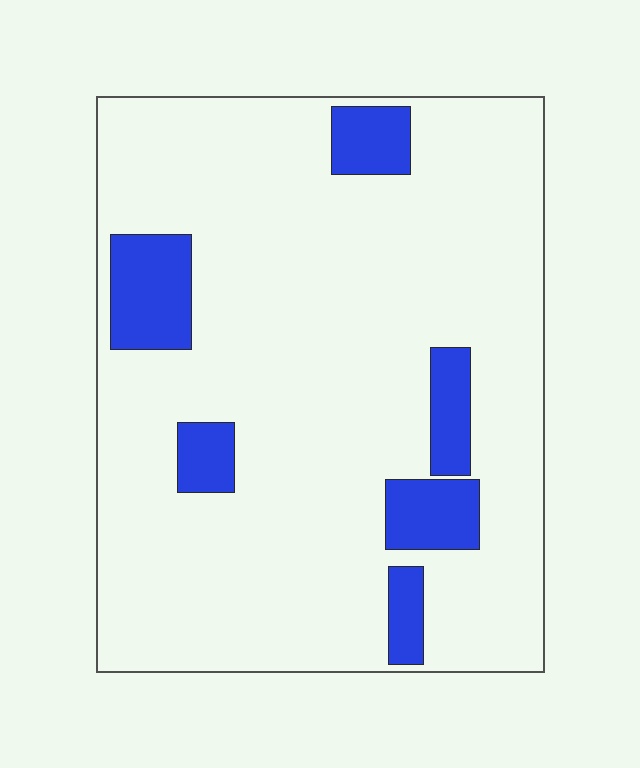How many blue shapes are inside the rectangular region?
6.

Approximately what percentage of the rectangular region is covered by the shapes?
Approximately 15%.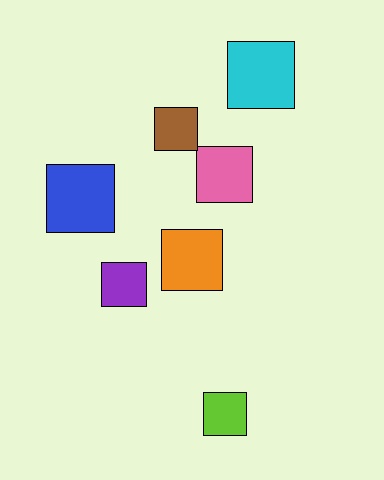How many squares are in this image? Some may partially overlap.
There are 7 squares.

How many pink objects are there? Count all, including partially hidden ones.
There is 1 pink object.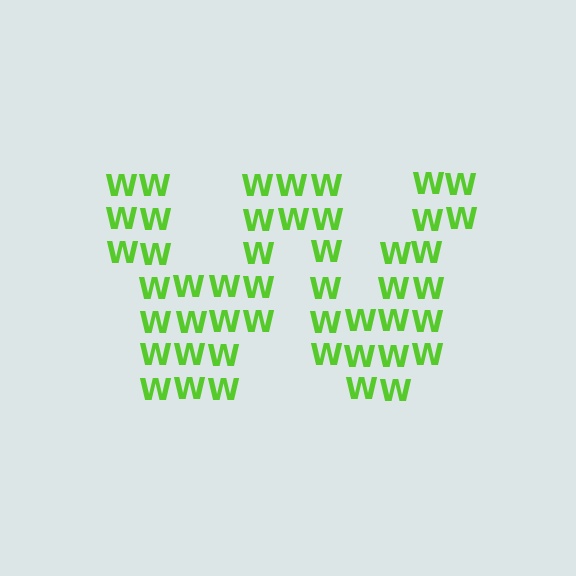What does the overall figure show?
The overall figure shows the letter W.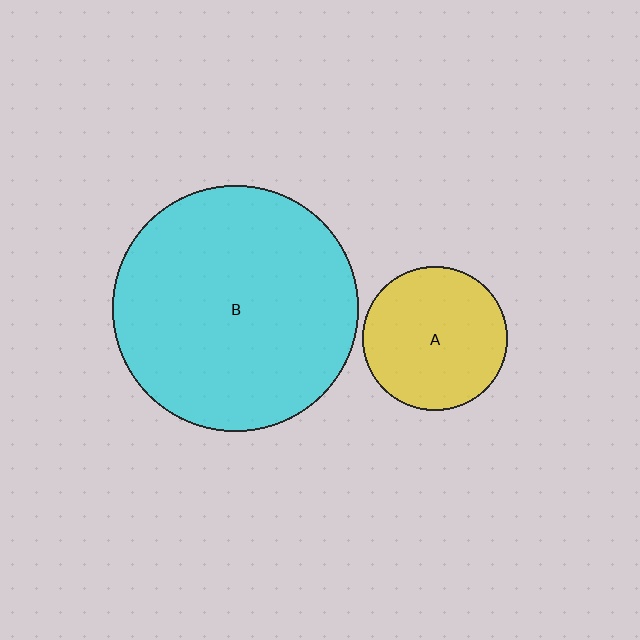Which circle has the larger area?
Circle B (cyan).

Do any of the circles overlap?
No, none of the circles overlap.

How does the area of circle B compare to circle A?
Approximately 2.9 times.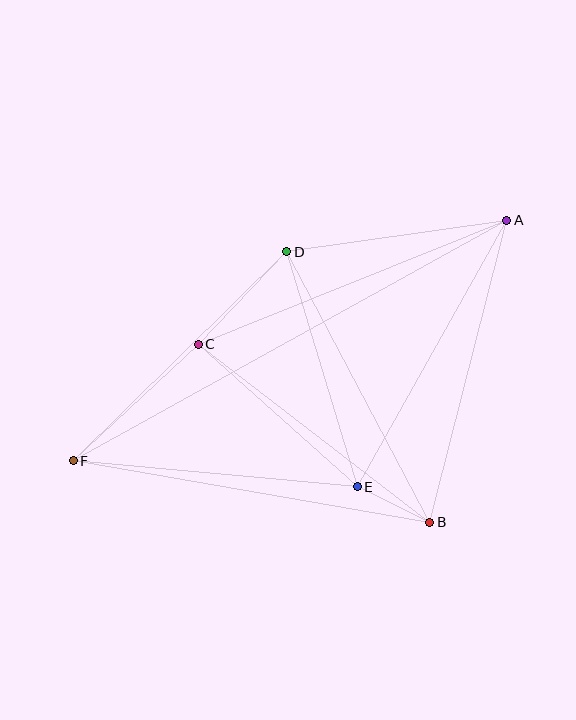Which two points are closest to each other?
Points B and E are closest to each other.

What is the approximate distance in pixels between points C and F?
The distance between C and F is approximately 171 pixels.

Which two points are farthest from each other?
Points A and F are farthest from each other.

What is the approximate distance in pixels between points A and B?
The distance between A and B is approximately 312 pixels.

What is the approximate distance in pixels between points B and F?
The distance between B and F is approximately 362 pixels.